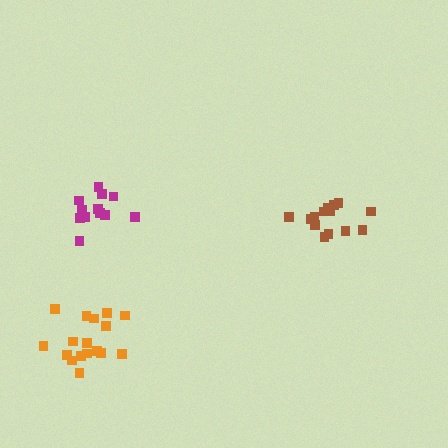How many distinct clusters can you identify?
There are 3 distinct clusters.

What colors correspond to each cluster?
The clusters are colored: magenta, orange, brown.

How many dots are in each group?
Group 1: 12 dots, Group 2: 17 dots, Group 3: 14 dots (43 total).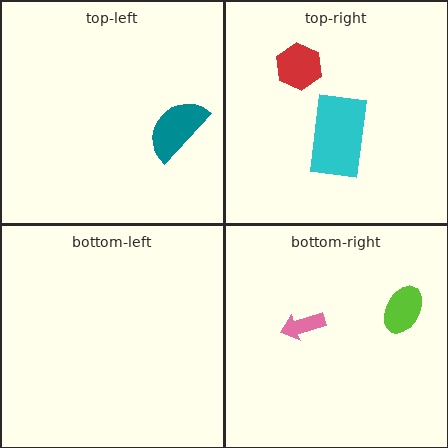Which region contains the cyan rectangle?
The top-right region.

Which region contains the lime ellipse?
The bottom-right region.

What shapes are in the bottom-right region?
The lime ellipse, the pink arrow.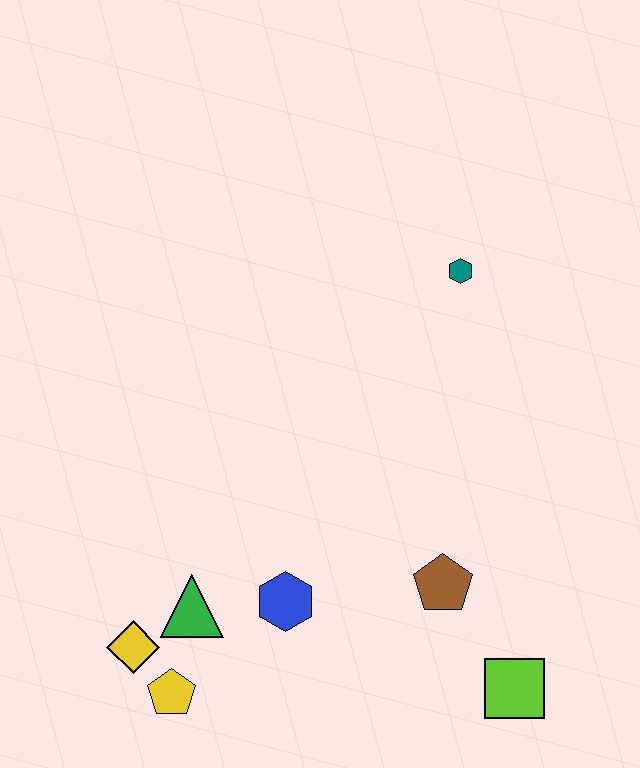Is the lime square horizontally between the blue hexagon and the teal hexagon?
No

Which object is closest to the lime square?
The brown pentagon is closest to the lime square.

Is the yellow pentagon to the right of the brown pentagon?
No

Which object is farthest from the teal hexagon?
The yellow pentagon is farthest from the teal hexagon.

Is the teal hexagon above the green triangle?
Yes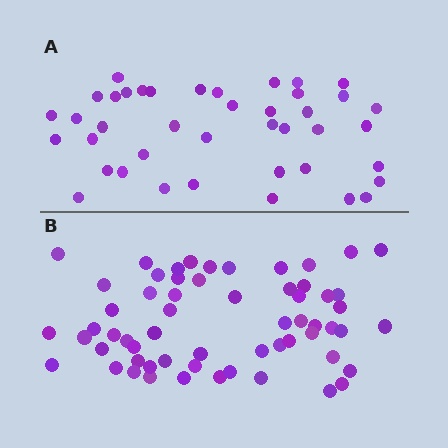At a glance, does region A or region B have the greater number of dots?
Region B (the bottom region) has more dots.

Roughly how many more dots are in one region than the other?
Region B has approximately 20 more dots than region A.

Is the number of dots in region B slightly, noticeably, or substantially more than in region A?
Region B has substantially more. The ratio is roughly 1.5 to 1.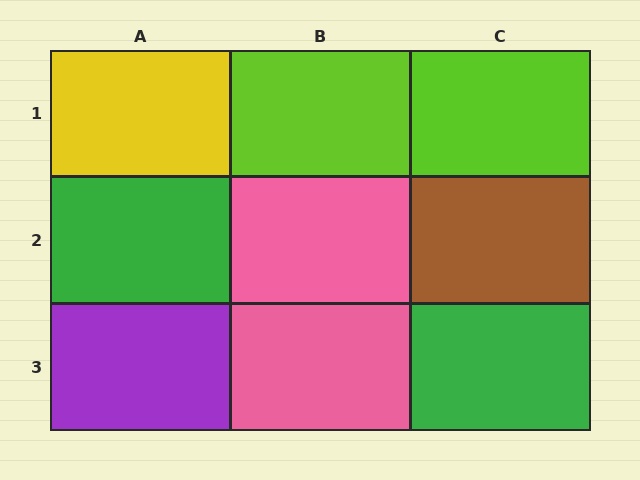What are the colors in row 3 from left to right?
Purple, pink, green.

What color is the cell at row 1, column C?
Lime.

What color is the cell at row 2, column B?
Pink.